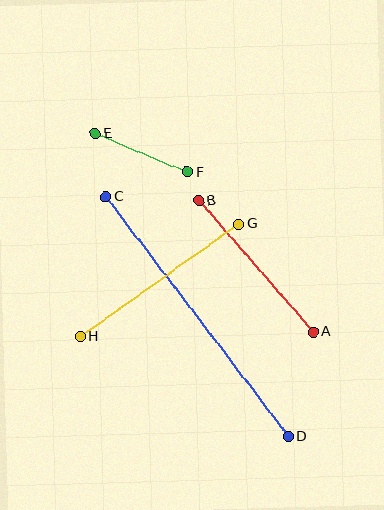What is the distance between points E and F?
The distance is approximately 100 pixels.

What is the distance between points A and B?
The distance is approximately 175 pixels.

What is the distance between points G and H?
The distance is approximately 194 pixels.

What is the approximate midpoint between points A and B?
The midpoint is at approximately (256, 266) pixels.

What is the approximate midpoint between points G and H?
The midpoint is at approximately (160, 280) pixels.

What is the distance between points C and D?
The distance is approximately 302 pixels.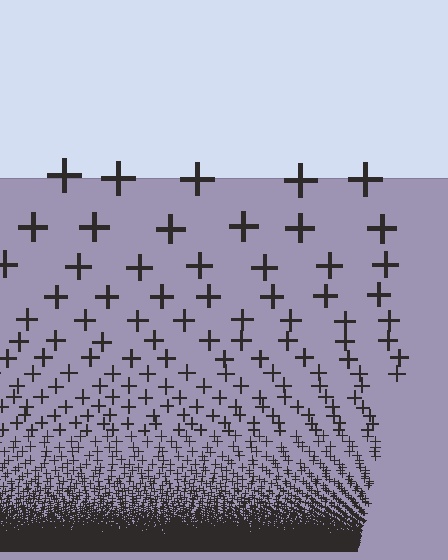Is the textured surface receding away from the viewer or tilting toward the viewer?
The surface appears to tilt toward the viewer. Texture elements get larger and sparser toward the top.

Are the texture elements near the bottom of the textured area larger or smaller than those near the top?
Smaller. The gradient is inverted — elements near the bottom are smaller and denser.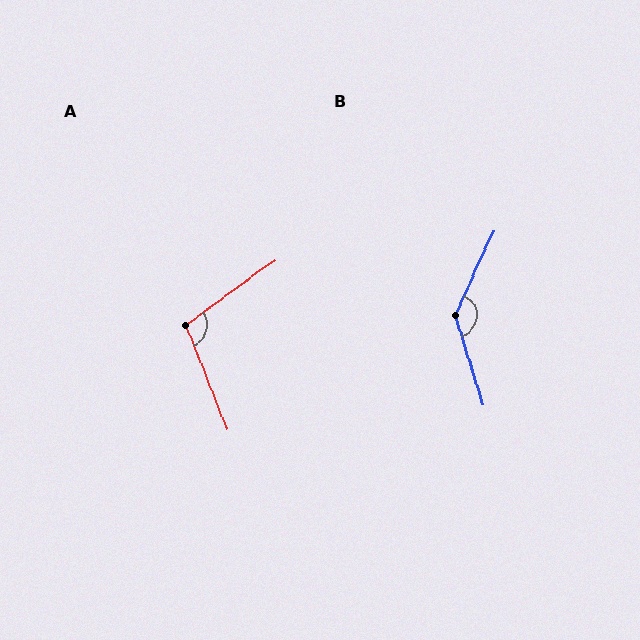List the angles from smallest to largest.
A (104°), B (139°).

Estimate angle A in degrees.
Approximately 104 degrees.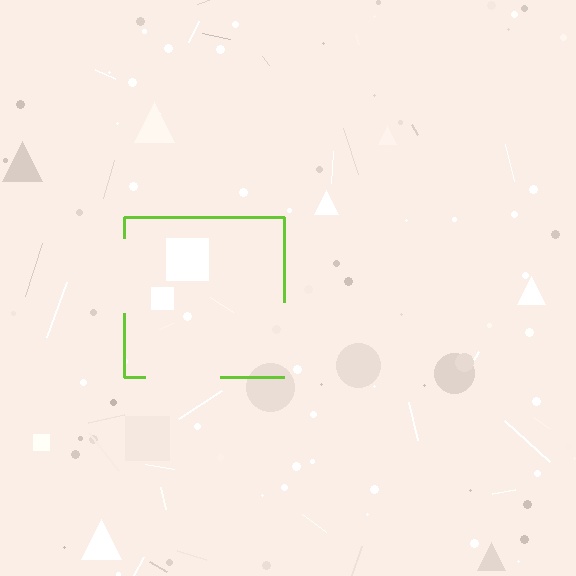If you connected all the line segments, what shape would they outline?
They would outline a square.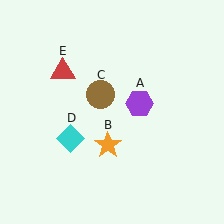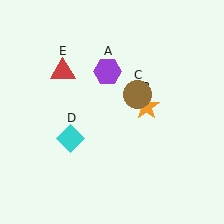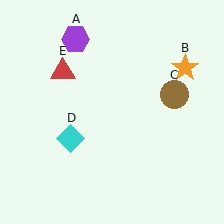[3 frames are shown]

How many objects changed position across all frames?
3 objects changed position: purple hexagon (object A), orange star (object B), brown circle (object C).